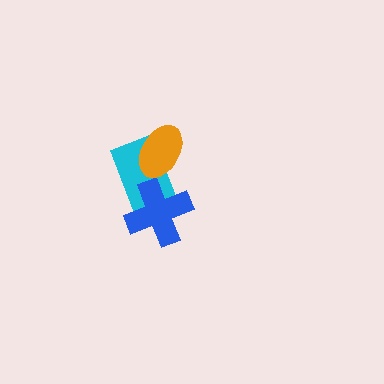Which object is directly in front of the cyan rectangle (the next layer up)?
The blue cross is directly in front of the cyan rectangle.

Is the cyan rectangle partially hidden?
Yes, it is partially covered by another shape.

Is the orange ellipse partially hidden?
No, no other shape covers it.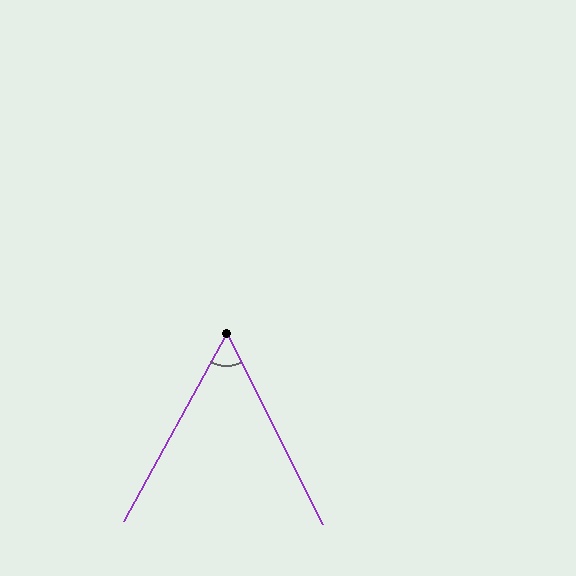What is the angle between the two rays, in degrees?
Approximately 55 degrees.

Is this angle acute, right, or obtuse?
It is acute.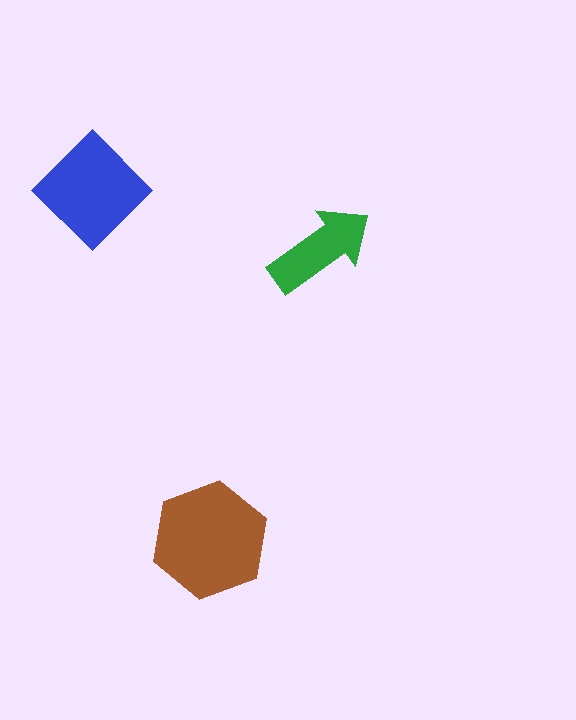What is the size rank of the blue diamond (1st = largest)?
2nd.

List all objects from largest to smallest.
The brown hexagon, the blue diamond, the green arrow.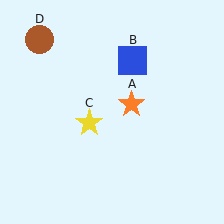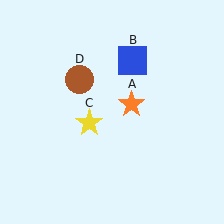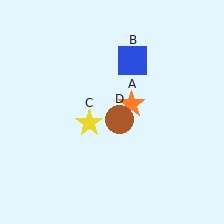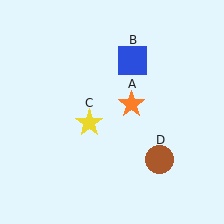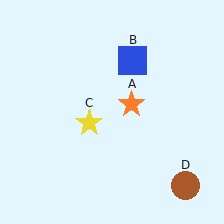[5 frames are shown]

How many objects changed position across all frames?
1 object changed position: brown circle (object D).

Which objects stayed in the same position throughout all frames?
Orange star (object A) and blue square (object B) and yellow star (object C) remained stationary.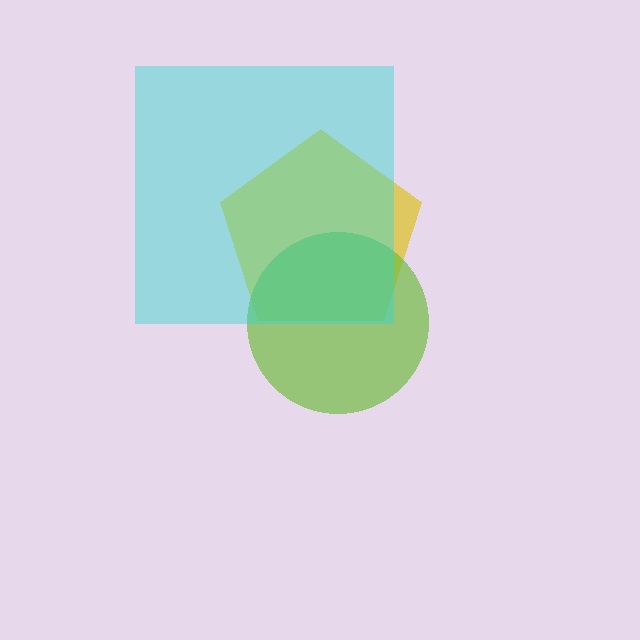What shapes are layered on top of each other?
The layered shapes are: a yellow pentagon, a lime circle, a cyan square.